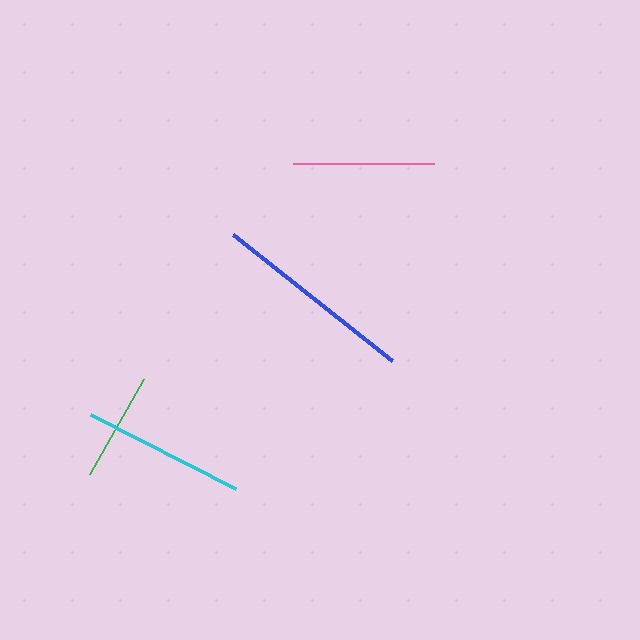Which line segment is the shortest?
The green line is the shortest at approximately 109 pixels.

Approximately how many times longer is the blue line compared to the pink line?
The blue line is approximately 1.4 times the length of the pink line.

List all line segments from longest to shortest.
From longest to shortest: blue, cyan, pink, green.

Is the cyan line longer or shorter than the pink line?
The cyan line is longer than the pink line.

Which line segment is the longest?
The blue line is the longest at approximately 202 pixels.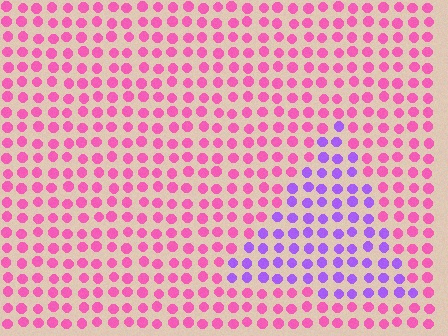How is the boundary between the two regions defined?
The boundary is defined purely by a slight shift in hue (about 55 degrees). Spacing, size, and orientation are identical on both sides.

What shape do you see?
I see a triangle.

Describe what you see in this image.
The image is filled with small pink elements in a uniform arrangement. A triangle-shaped region is visible where the elements are tinted to a slightly different hue, forming a subtle color boundary.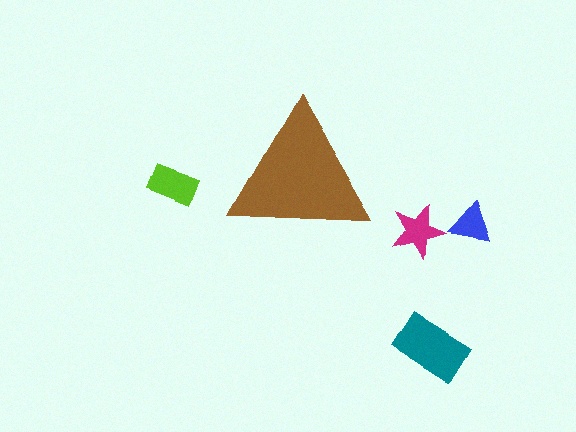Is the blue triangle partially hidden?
No, the blue triangle is fully visible.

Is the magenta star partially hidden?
No, the magenta star is fully visible.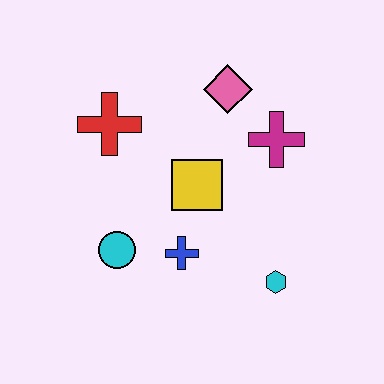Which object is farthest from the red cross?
The cyan hexagon is farthest from the red cross.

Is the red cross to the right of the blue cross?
No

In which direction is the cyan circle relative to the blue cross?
The cyan circle is to the left of the blue cross.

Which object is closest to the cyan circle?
The blue cross is closest to the cyan circle.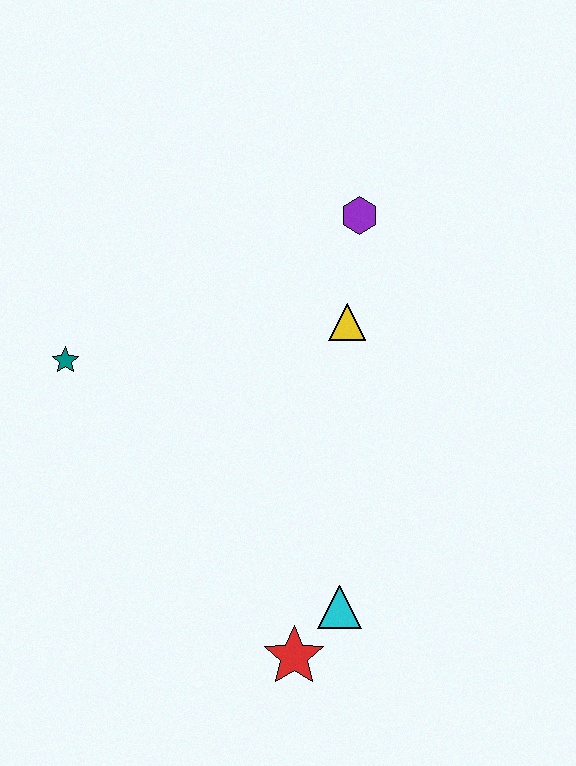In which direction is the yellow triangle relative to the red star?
The yellow triangle is above the red star.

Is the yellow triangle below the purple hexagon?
Yes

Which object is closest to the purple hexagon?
The yellow triangle is closest to the purple hexagon.